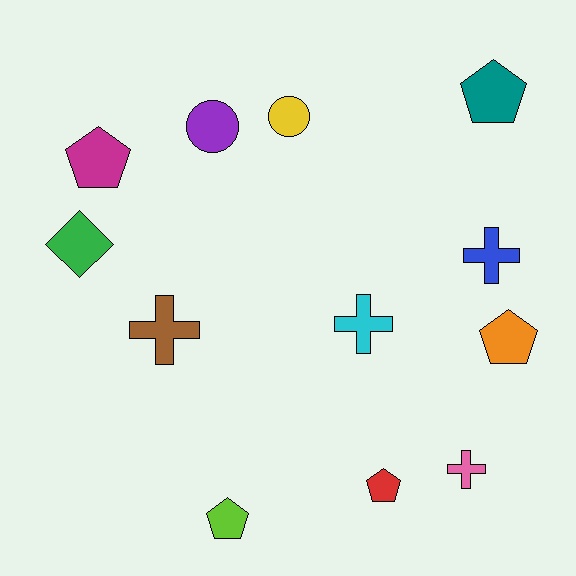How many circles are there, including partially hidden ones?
There are 2 circles.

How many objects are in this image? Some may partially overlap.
There are 12 objects.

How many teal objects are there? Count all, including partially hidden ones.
There is 1 teal object.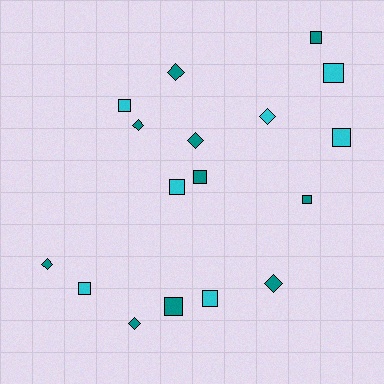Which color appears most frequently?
Teal, with 10 objects.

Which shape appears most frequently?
Square, with 10 objects.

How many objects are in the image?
There are 17 objects.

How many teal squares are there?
There are 4 teal squares.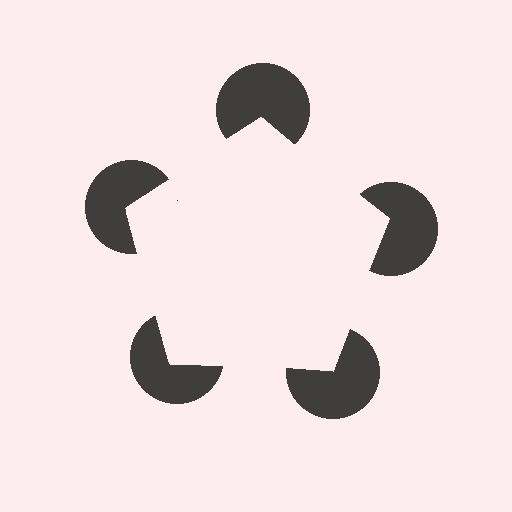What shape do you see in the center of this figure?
An illusory pentagon — its edges are inferred from the aligned wedge cuts in the pac-man discs, not physically drawn.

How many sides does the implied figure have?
5 sides.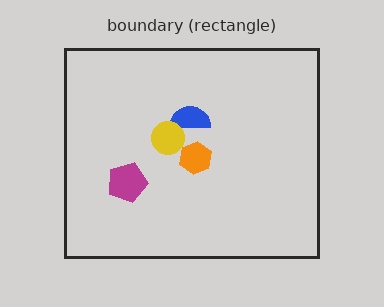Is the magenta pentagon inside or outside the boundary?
Inside.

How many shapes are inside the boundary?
4 inside, 0 outside.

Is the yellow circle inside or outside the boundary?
Inside.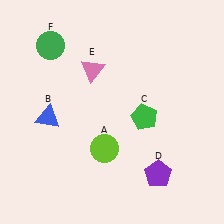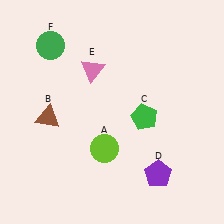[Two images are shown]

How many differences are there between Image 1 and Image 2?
There is 1 difference between the two images.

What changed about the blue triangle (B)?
In Image 1, B is blue. In Image 2, it changed to brown.